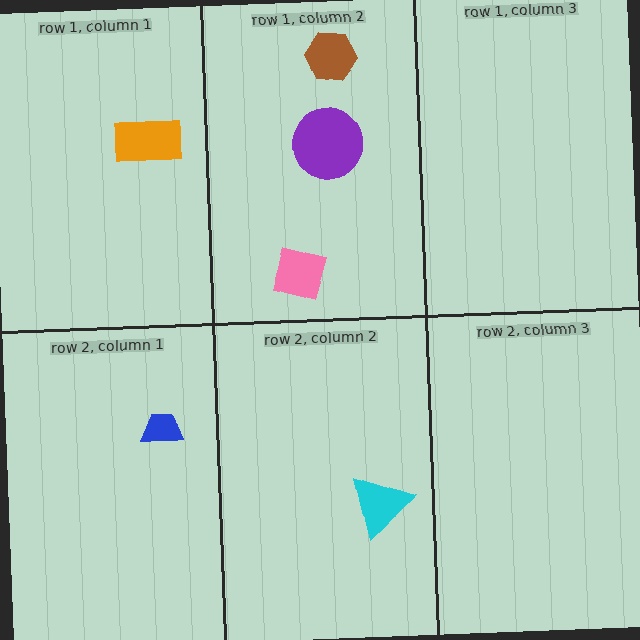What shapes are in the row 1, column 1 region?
The orange rectangle.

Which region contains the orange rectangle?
The row 1, column 1 region.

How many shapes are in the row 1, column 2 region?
3.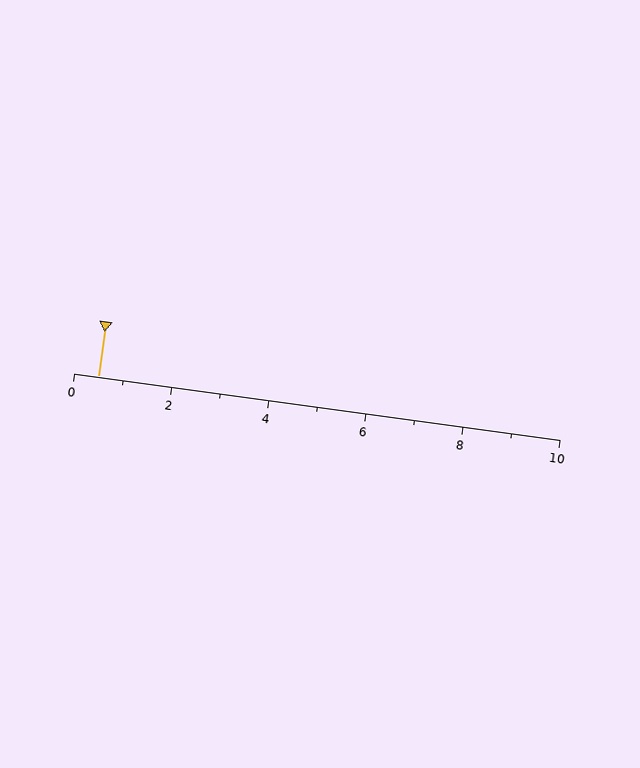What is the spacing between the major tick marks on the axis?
The major ticks are spaced 2 apart.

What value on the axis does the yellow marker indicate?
The marker indicates approximately 0.5.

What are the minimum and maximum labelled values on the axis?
The axis runs from 0 to 10.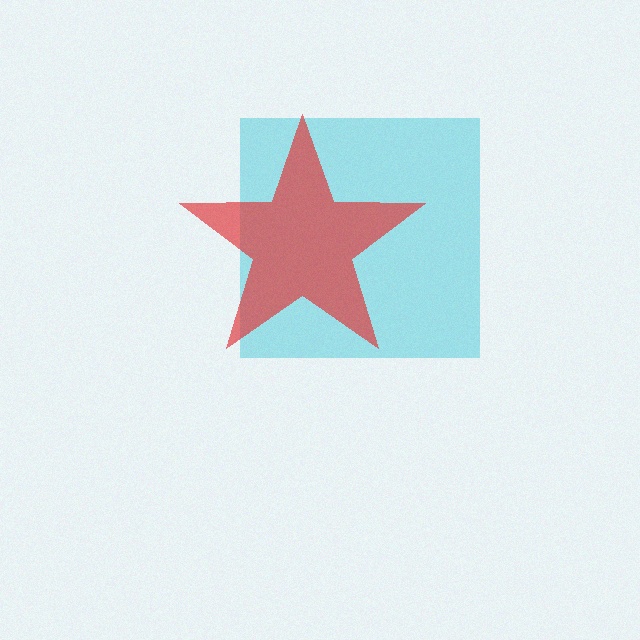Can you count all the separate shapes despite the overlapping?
Yes, there are 2 separate shapes.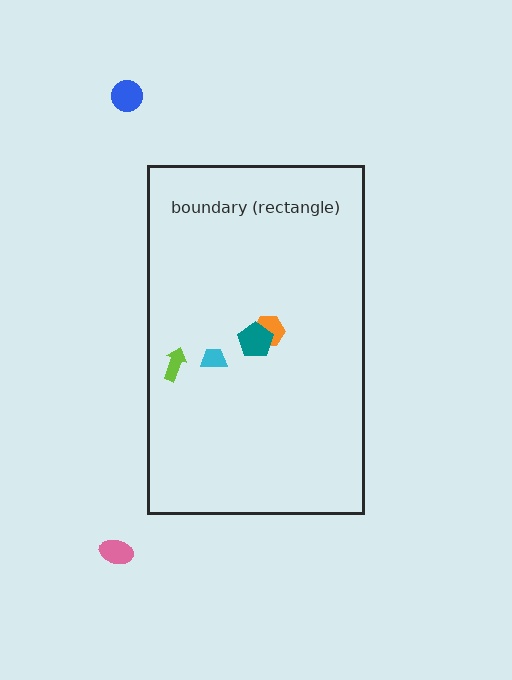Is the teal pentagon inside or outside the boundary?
Inside.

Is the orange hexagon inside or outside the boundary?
Inside.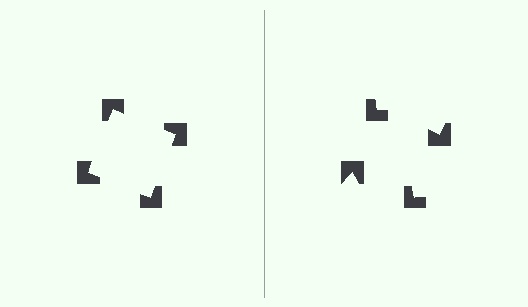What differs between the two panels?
The notched squares are positioned identically on both sides; only the wedge orientations differ. On the left they align to a square; on the right they are misaligned.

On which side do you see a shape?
An illusory square appears on the left side. On the right side the wedge cuts are rotated, so no coherent shape forms.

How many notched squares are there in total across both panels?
8 — 4 on each side.